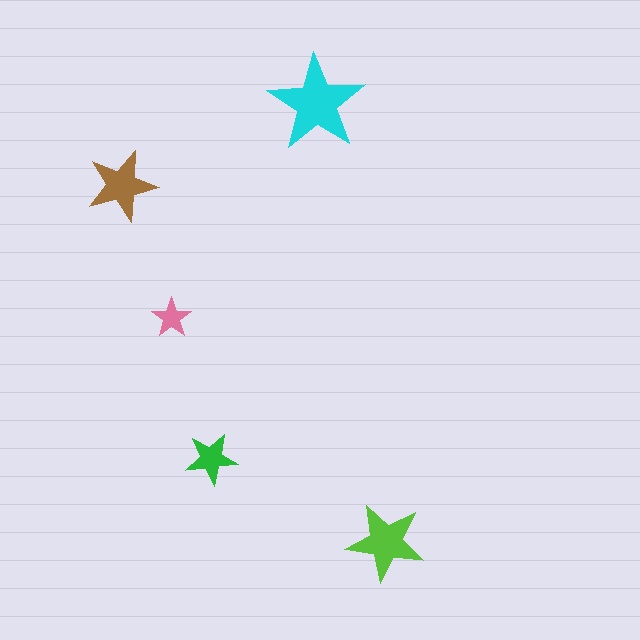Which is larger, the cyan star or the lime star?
The cyan one.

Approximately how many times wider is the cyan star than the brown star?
About 1.5 times wider.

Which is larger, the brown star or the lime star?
The lime one.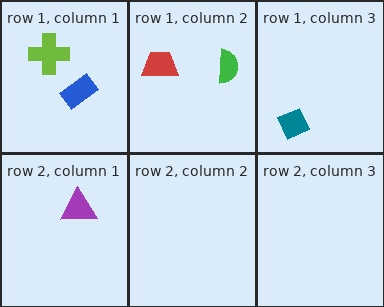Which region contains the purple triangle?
The row 2, column 1 region.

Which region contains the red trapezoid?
The row 1, column 2 region.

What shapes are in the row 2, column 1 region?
The purple triangle.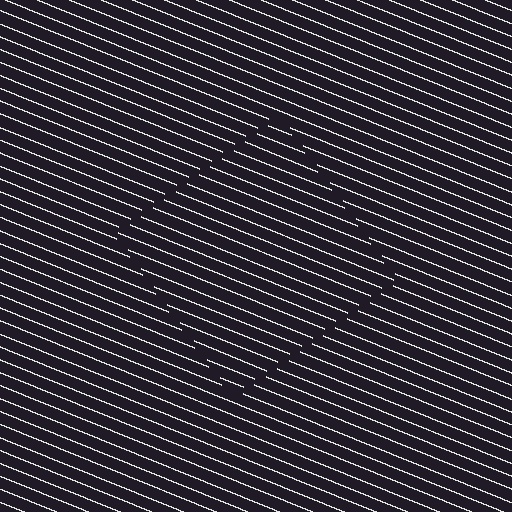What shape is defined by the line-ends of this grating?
An illusory square. The interior of the shape contains the same grating, shifted by half a period — the contour is defined by the phase discontinuity where line-ends from the inner and outer gratings abut.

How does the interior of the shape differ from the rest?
The interior of the shape contains the same grating, shifted by half a period — the contour is defined by the phase discontinuity where line-ends from the inner and outer gratings abut.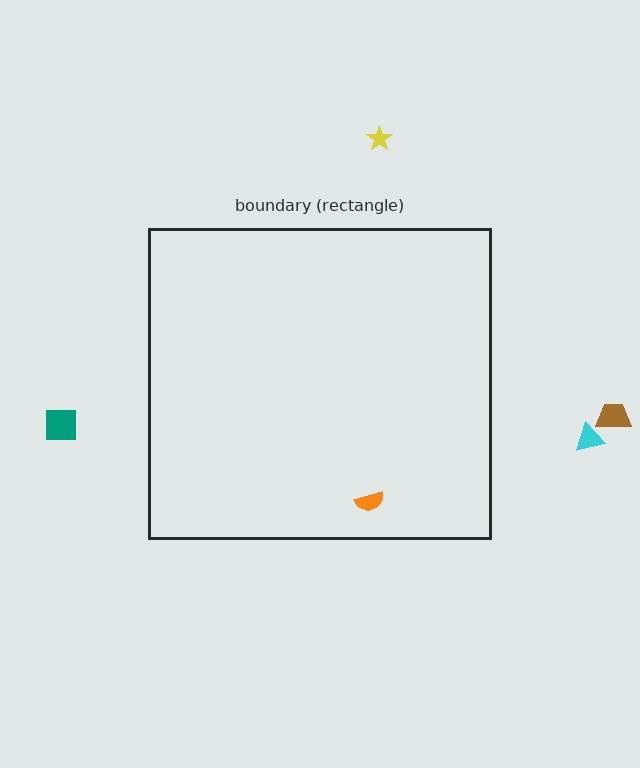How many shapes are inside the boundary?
1 inside, 4 outside.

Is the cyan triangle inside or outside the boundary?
Outside.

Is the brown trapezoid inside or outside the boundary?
Outside.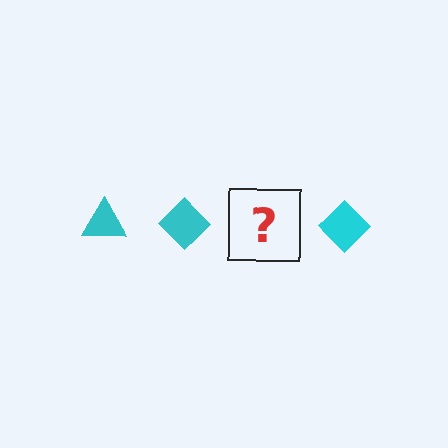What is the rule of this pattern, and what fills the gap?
The rule is that the pattern cycles through triangle, diamond shapes in cyan. The gap should be filled with a cyan triangle.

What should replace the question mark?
The question mark should be replaced with a cyan triangle.